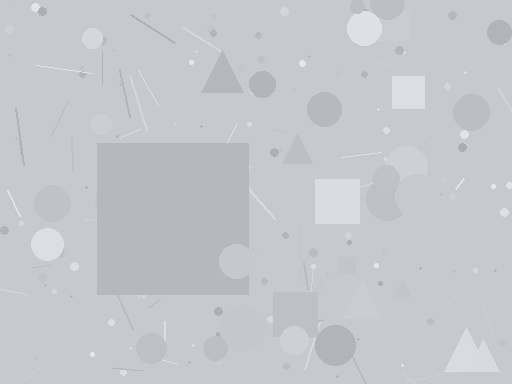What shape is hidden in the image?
A square is hidden in the image.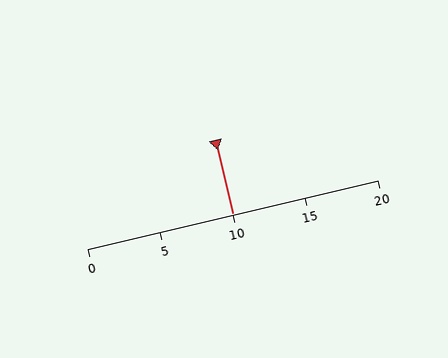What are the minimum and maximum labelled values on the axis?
The axis runs from 0 to 20.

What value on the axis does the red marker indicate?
The marker indicates approximately 10.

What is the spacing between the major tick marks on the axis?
The major ticks are spaced 5 apart.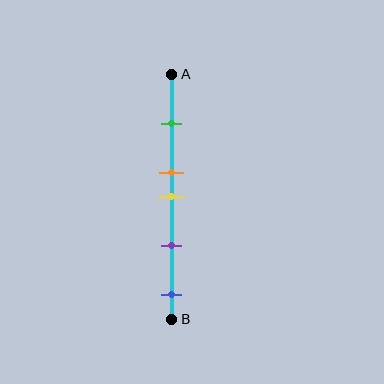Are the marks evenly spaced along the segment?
No, the marks are not evenly spaced.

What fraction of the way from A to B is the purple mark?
The purple mark is approximately 70% (0.7) of the way from A to B.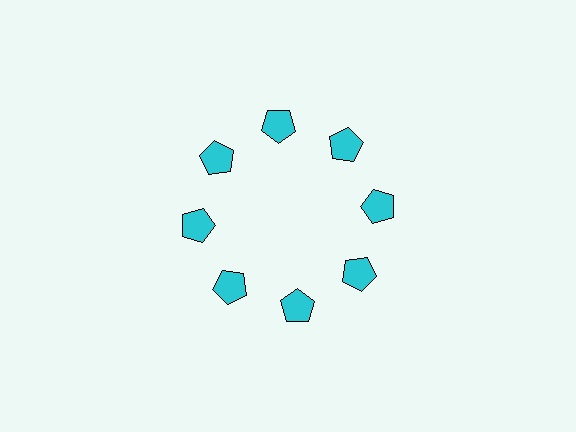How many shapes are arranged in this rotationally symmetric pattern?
There are 8 shapes, arranged in 8 groups of 1.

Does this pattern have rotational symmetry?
Yes, this pattern has 8-fold rotational symmetry. It looks the same after rotating 45 degrees around the center.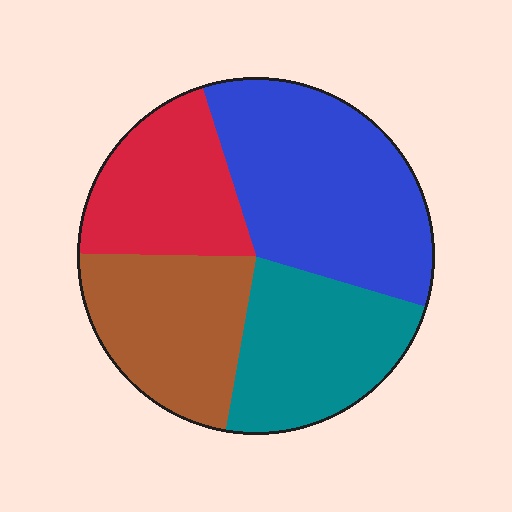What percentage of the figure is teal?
Teal covers 23% of the figure.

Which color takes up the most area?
Blue, at roughly 35%.